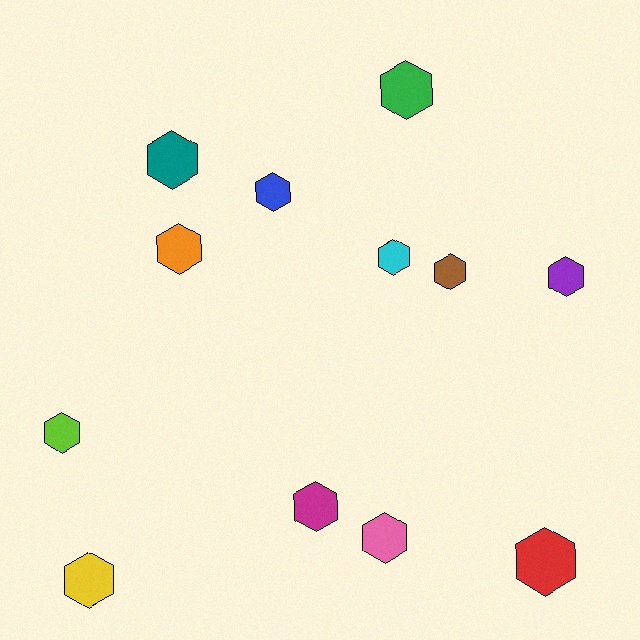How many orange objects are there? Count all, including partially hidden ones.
There is 1 orange object.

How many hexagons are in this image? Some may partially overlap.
There are 12 hexagons.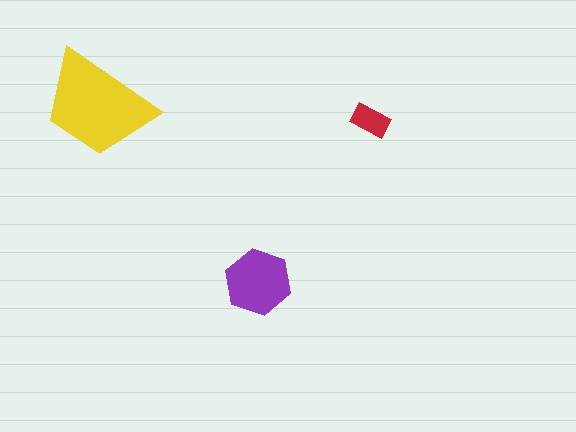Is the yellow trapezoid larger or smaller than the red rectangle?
Larger.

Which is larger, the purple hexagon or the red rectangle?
The purple hexagon.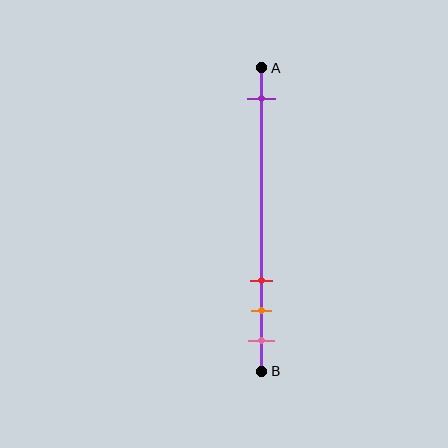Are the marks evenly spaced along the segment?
No, the marks are not evenly spaced.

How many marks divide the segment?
There are 4 marks dividing the segment.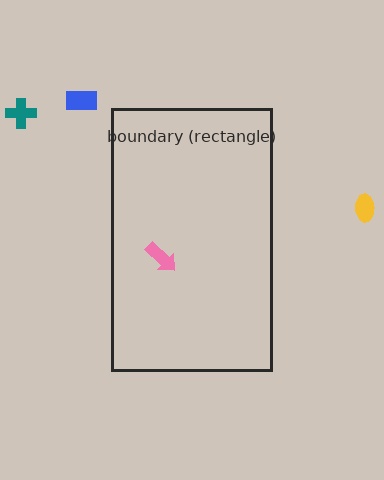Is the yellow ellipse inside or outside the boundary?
Outside.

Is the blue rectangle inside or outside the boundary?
Outside.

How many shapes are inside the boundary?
1 inside, 3 outside.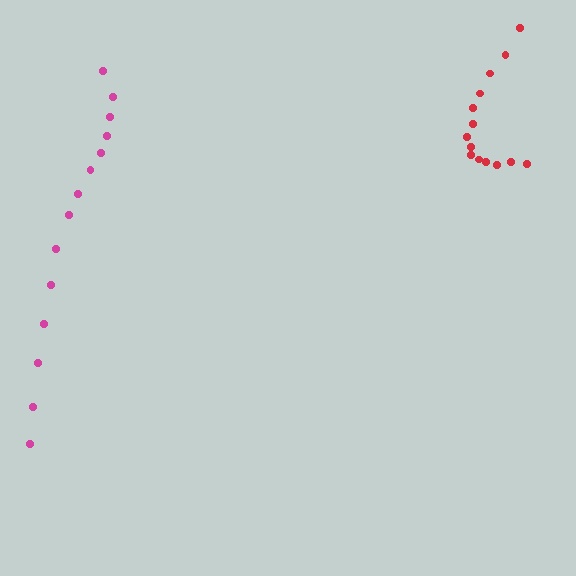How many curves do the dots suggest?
There are 2 distinct paths.